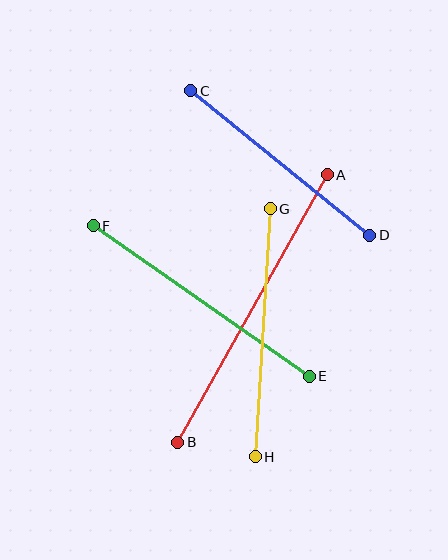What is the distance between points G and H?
The distance is approximately 248 pixels.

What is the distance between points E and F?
The distance is approximately 263 pixels.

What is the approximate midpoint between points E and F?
The midpoint is at approximately (201, 301) pixels.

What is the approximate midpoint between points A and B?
The midpoint is at approximately (253, 309) pixels.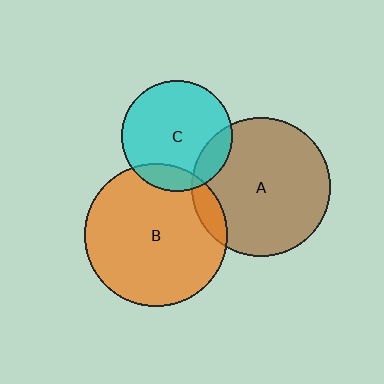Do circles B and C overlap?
Yes.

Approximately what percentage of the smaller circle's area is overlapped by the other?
Approximately 15%.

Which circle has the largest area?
Circle B (orange).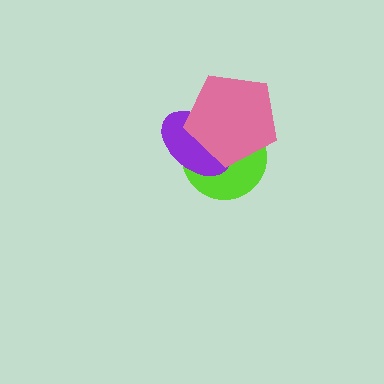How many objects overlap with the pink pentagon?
2 objects overlap with the pink pentagon.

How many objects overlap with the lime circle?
2 objects overlap with the lime circle.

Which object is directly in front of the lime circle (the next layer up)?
The purple ellipse is directly in front of the lime circle.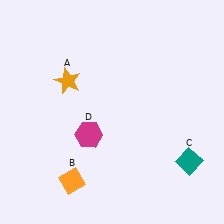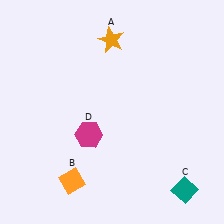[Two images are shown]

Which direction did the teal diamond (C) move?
The teal diamond (C) moved down.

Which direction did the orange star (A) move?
The orange star (A) moved right.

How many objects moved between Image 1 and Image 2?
2 objects moved between the two images.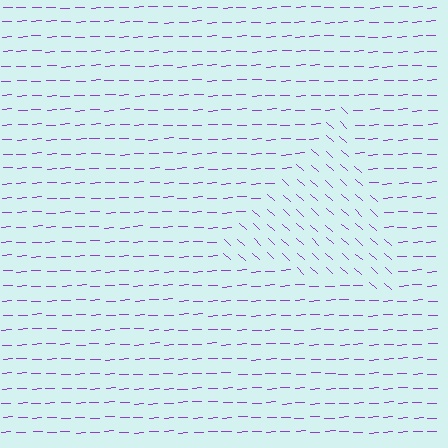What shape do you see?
I see a triangle.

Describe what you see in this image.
The image is filled with small purple line segments. A triangle region in the image has lines oriented differently from the surrounding lines, creating a visible texture boundary.